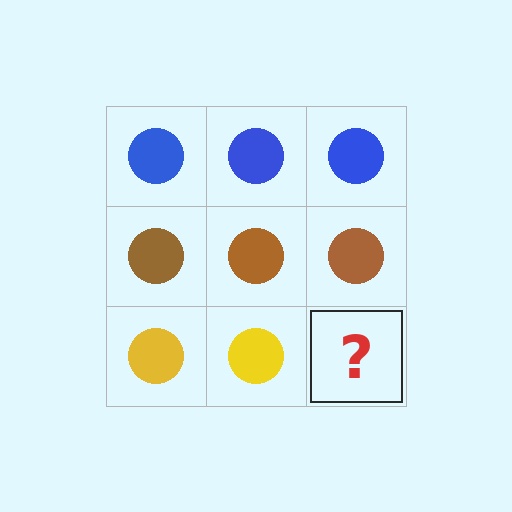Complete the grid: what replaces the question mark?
The question mark should be replaced with a yellow circle.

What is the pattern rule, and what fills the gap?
The rule is that each row has a consistent color. The gap should be filled with a yellow circle.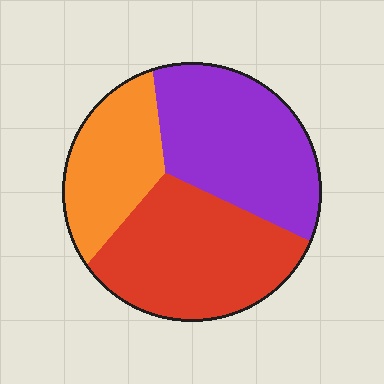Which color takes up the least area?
Orange, at roughly 25%.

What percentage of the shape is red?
Red covers around 40% of the shape.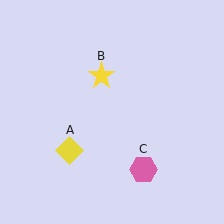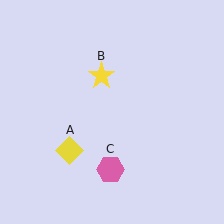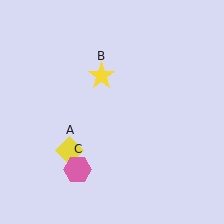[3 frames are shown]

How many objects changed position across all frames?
1 object changed position: pink hexagon (object C).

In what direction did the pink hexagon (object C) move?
The pink hexagon (object C) moved left.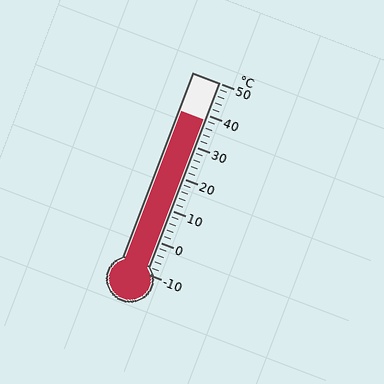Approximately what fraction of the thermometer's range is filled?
The thermometer is filled to approximately 80% of its range.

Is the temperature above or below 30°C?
The temperature is above 30°C.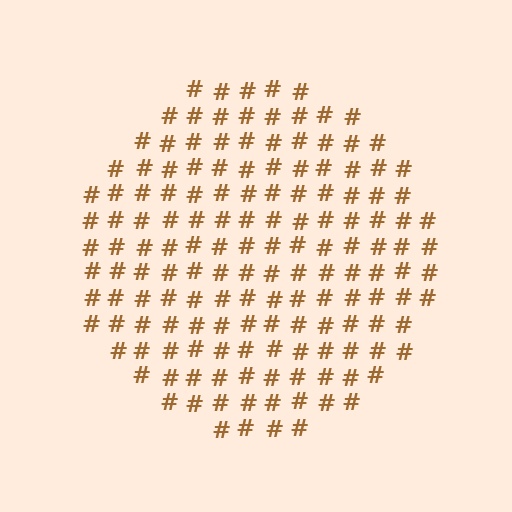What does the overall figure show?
The overall figure shows a circle.